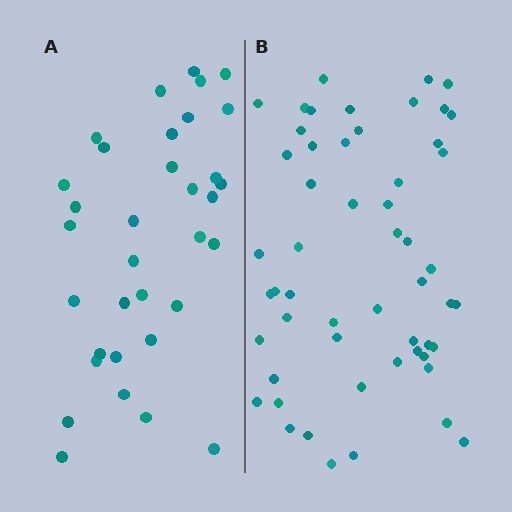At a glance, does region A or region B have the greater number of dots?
Region B (the right region) has more dots.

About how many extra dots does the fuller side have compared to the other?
Region B has approximately 20 more dots than region A.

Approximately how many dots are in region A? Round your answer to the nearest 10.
About 30 dots. (The exact count is 34, which rounds to 30.)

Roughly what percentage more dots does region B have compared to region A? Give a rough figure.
About 60% more.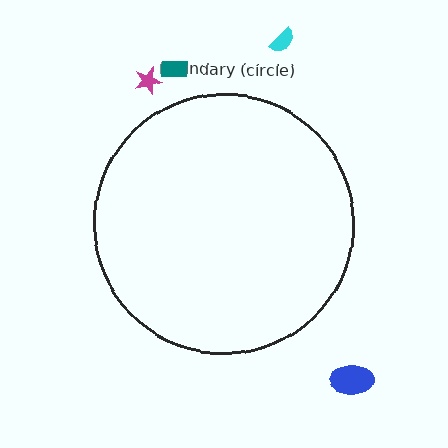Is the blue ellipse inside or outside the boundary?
Outside.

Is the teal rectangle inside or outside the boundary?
Outside.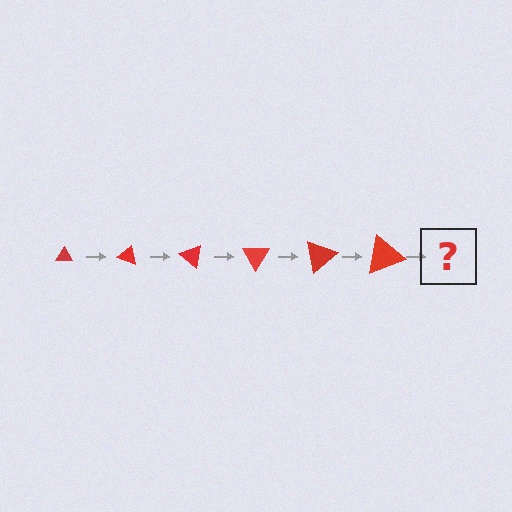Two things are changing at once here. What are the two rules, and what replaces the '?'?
The two rules are that the triangle grows larger each step and it rotates 20 degrees each step. The '?' should be a triangle, larger than the previous one and rotated 120 degrees from the start.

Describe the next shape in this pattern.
It should be a triangle, larger than the previous one and rotated 120 degrees from the start.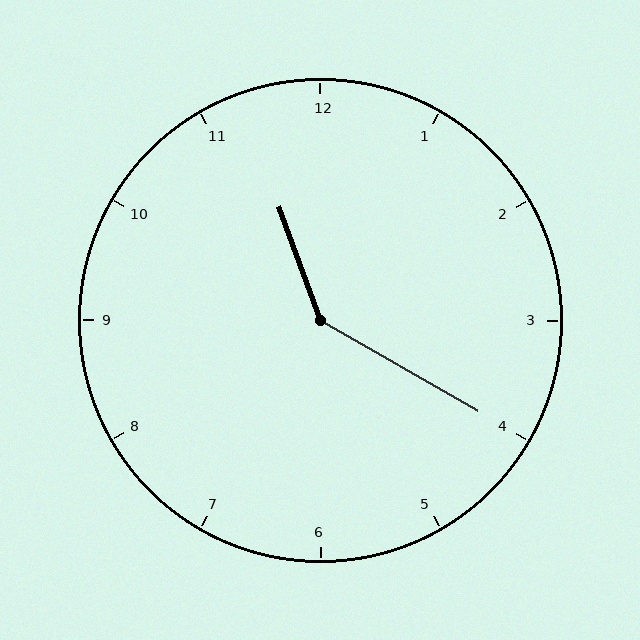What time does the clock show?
11:20.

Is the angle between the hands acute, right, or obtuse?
It is obtuse.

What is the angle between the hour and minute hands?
Approximately 140 degrees.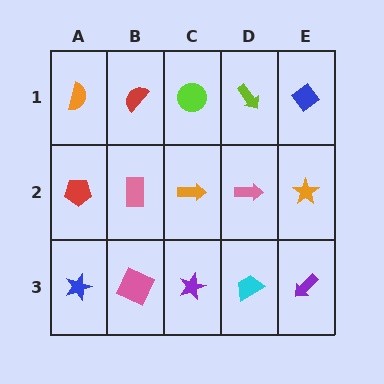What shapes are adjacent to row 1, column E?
An orange star (row 2, column E), a lime arrow (row 1, column D).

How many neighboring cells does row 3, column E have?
2.